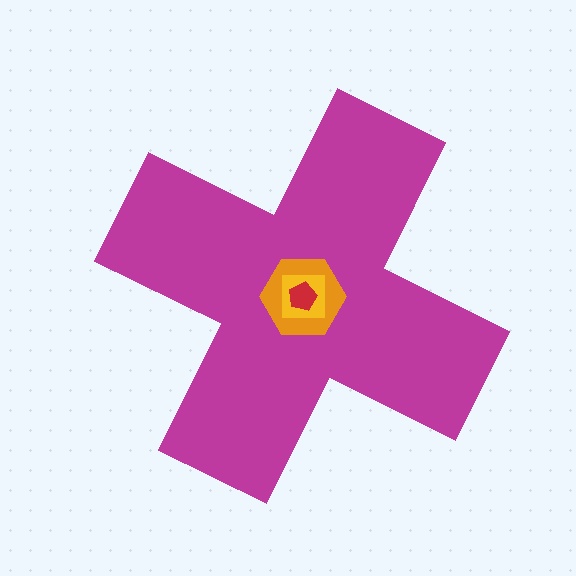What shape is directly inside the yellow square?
The red pentagon.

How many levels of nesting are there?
4.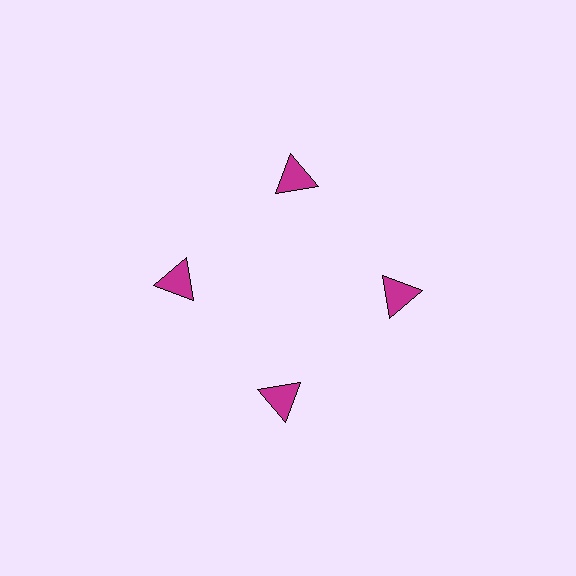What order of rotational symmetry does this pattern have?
This pattern has 4-fold rotational symmetry.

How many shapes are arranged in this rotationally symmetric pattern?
There are 4 shapes, arranged in 4 groups of 1.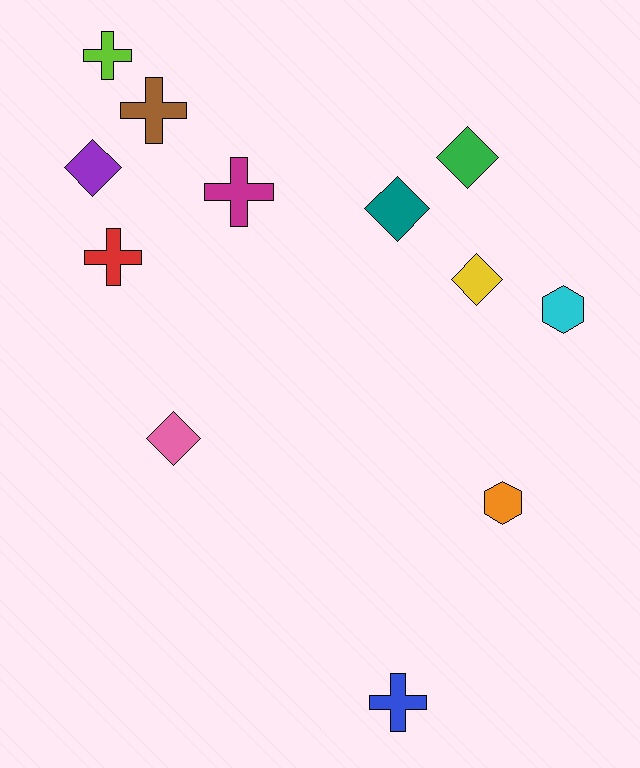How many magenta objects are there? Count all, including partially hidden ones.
There is 1 magenta object.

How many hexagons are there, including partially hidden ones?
There are 2 hexagons.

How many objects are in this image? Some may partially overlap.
There are 12 objects.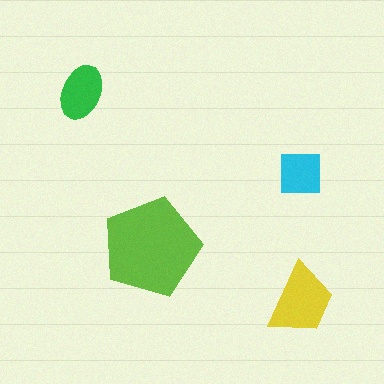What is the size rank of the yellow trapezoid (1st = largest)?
2nd.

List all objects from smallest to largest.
The cyan square, the green ellipse, the yellow trapezoid, the lime pentagon.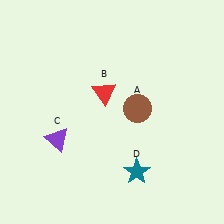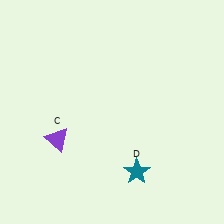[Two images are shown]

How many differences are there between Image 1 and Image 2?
There are 2 differences between the two images.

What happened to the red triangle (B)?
The red triangle (B) was removed in Image 2. It was in the top-left area of Image 1.